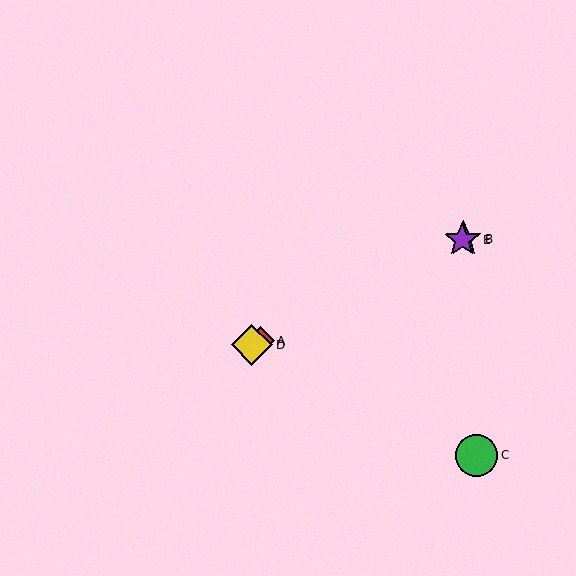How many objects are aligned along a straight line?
4 objects (A, B, D, E) are aligned along a straight line.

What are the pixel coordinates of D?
Object D is at (252, 345).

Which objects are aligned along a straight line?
Objects A, B, D, E are aligned along a straight line.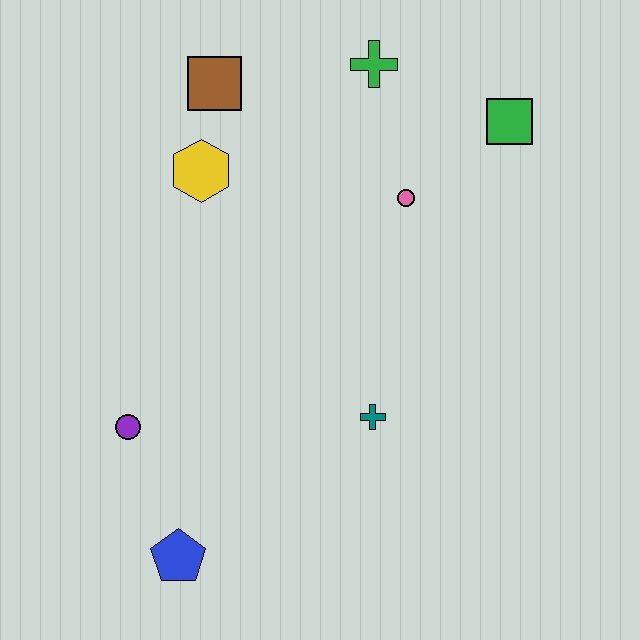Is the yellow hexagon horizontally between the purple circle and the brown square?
Yes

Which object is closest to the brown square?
The yellow hexagon is closest to the brown square.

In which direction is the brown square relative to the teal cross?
The brown square is above the teal cross.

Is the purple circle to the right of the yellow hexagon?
No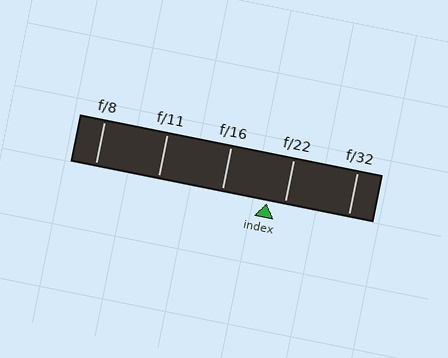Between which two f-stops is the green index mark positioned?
The index mark is between f/16 and f/22.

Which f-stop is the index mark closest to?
The index mark is closest to f/22.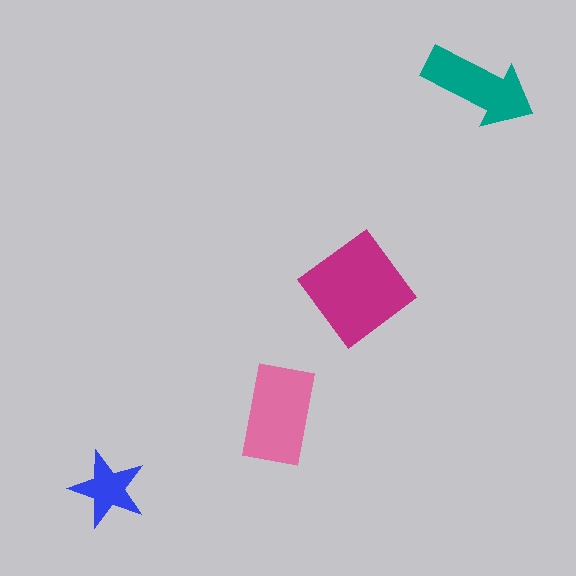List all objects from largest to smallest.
The magenta diamond, the pink rectangle, the teal arrow, the blue star.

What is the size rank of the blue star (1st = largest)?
4th.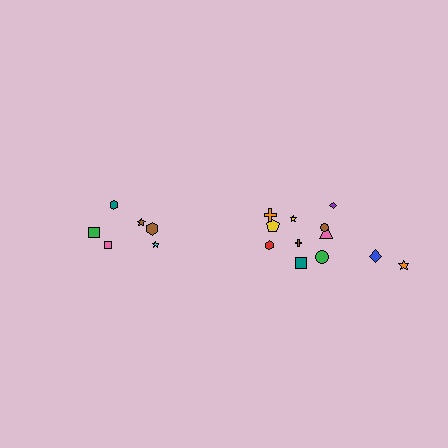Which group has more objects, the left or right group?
The right group.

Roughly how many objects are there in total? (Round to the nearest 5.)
Roughly 20 objects in total.